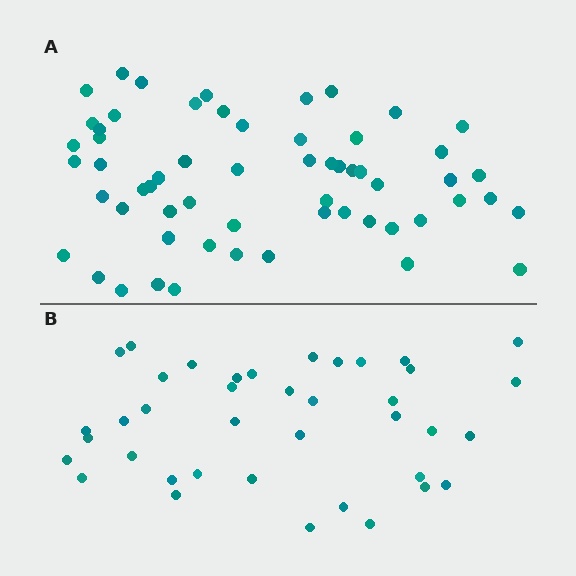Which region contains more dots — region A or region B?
Region A (the top region) has more dots.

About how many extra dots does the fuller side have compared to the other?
Region A has approximately 20 more dots than region B.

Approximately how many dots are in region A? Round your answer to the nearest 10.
About 60 dots. (The exact count is 59, which rounds to 60.)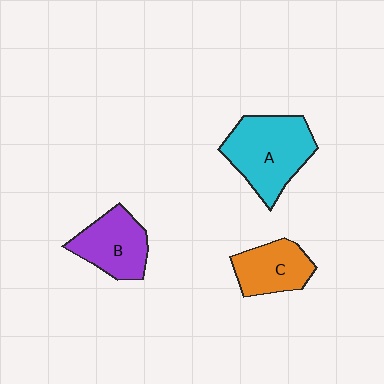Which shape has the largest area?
Shape A (cyan).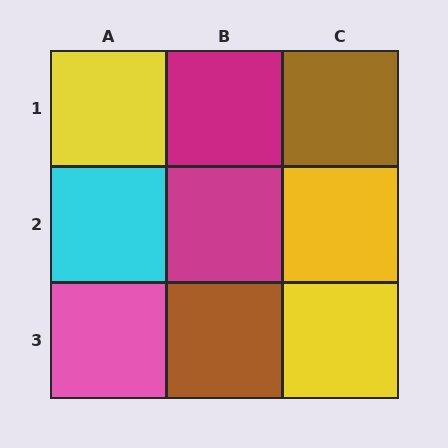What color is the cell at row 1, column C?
Brown.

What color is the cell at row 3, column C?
Yellow.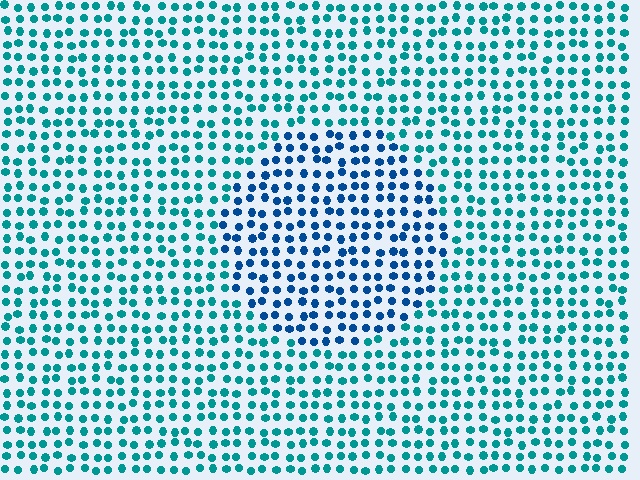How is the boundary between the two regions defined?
The boundary is defined purely by a slight shift in hue (about 33 degrees). Spacing, size, and orientation are identical on both sides.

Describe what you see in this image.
The image is filled with small teal elements in a uniform arrangement. A circle-shaped region is visible where the elements are tinted to a slightly different hue, forming a subtle color boundary.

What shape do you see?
I see a circle.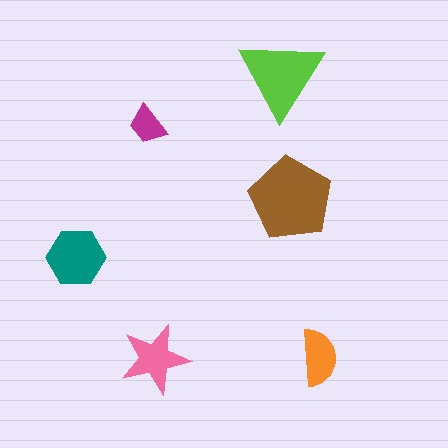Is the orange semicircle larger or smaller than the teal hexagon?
Smaller.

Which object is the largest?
The brown pentagon.